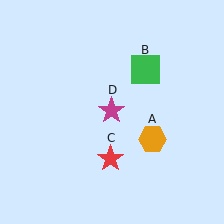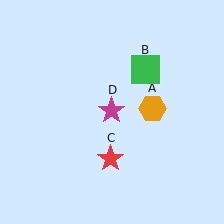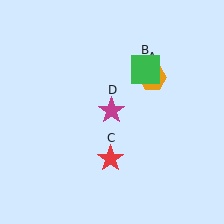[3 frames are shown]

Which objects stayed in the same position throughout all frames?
Green square (object B) and red star (object C) and magenta star (object D) remained stationary.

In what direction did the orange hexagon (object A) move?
The orange hexagon (object A) moved up.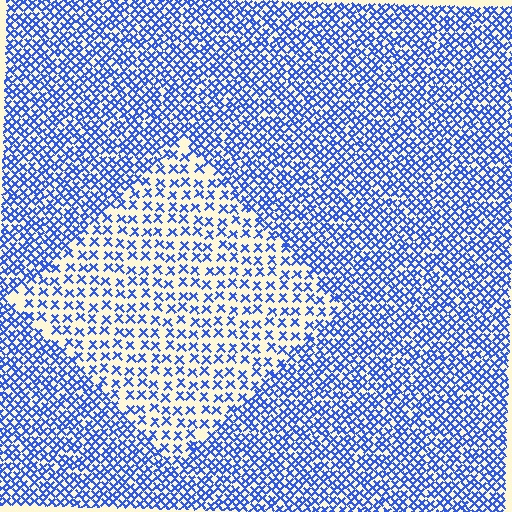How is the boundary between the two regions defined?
The boundary is defined by a change in element density (approximately 2.1x ratio). All elements are the same color, size, and shape.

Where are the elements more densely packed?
The elements are more densely packed outside the diamond boundary.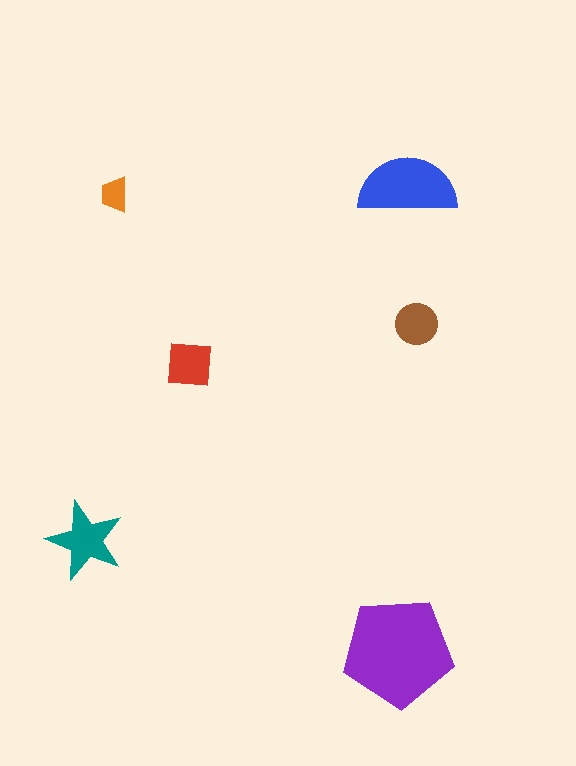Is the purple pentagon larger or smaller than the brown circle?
Larger.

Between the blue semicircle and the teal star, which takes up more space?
The blue semicircle.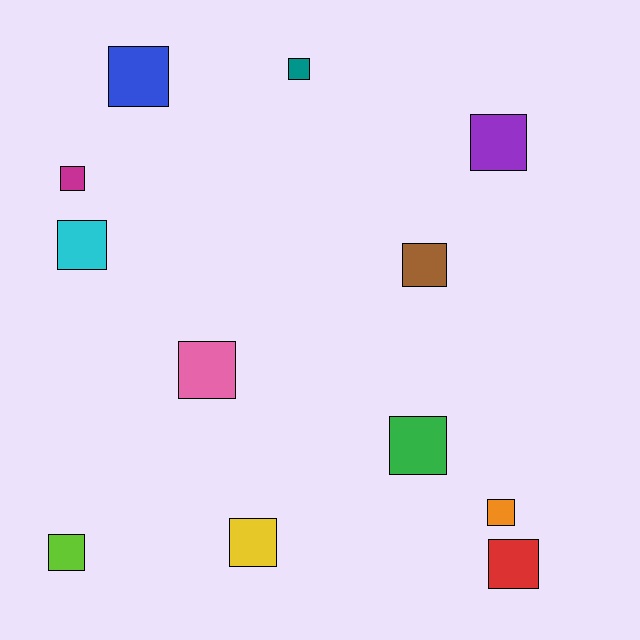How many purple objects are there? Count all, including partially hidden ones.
There is 1 purple object.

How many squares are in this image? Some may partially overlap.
There are 12 squares.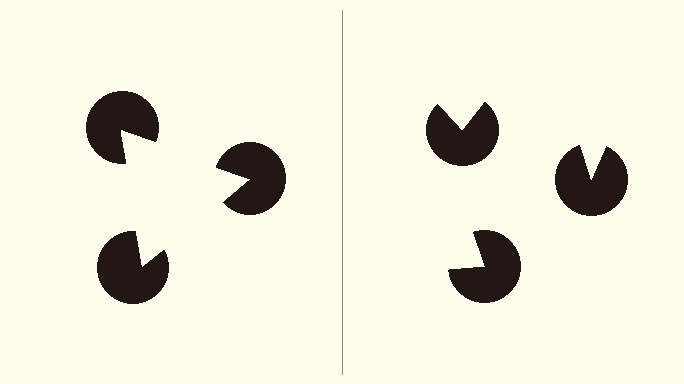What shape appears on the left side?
An illusory triangle.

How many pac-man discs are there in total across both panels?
6 — 3 on each side.